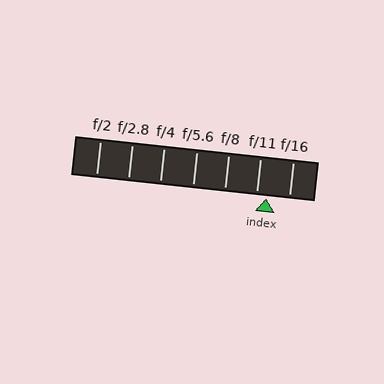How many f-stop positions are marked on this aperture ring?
There are 7 f-stop positions marked.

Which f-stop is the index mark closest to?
The index mark is closest to f/11.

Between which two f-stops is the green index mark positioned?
The index mark is between f/11 and f/16.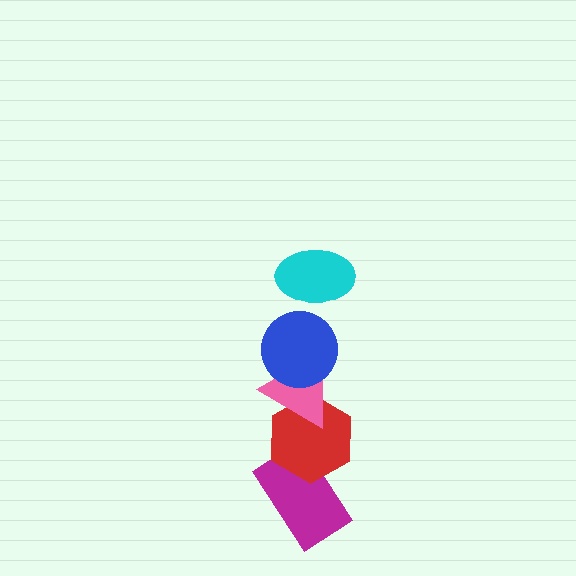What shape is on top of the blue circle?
The cyan ellipse is on top of the blue circle.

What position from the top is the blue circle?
The blue circle is 2nd from the top.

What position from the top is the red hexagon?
The red hexagon is 4th from the top.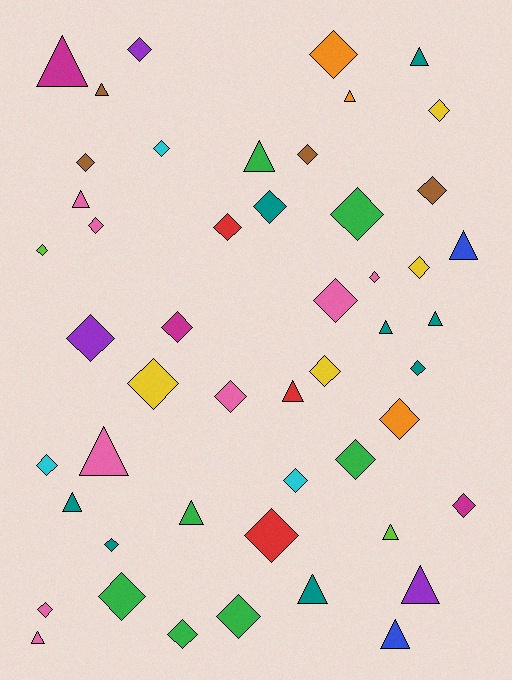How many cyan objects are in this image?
There are 3 cyan objects.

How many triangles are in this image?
There are 18 triangles.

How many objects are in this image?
There are 50 objects.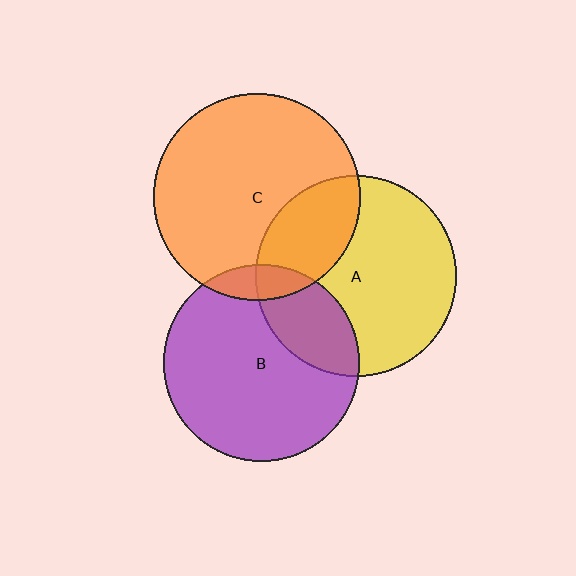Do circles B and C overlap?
Yes.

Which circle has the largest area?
Circle C (orange).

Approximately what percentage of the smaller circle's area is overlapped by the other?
Approximately 10%.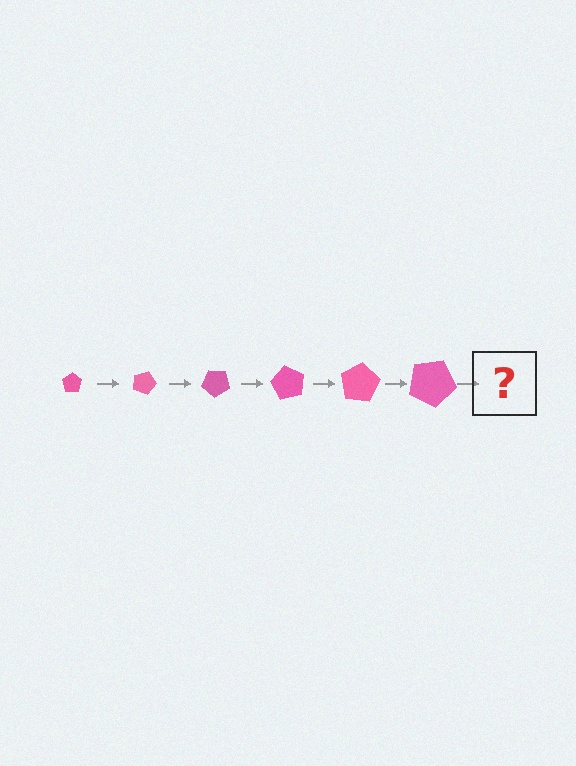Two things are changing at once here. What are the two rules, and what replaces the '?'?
The two rules are that the pentagon grows larger each step and it rotates 20 degrees each step. The '?' should be a pentagon, larger than the previous one and rotated 120 degrees from the start.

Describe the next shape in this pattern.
It should be a pentagon, larger than the previous one and rotated 120 degrees from the start.